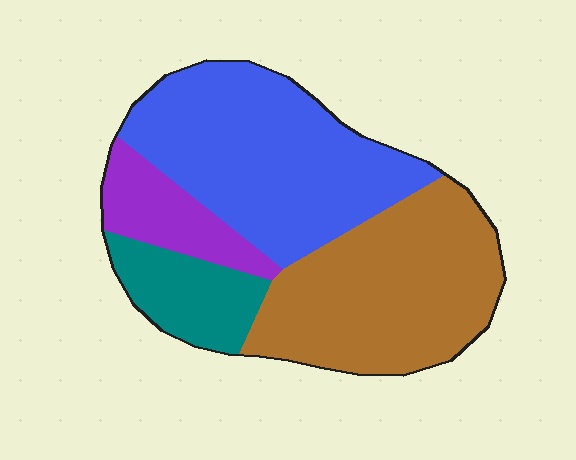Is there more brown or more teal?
Brown.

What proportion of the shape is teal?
Teal covers roughly 10% of the shape.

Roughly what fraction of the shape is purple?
Purple takes up about one eighth (1/8) of the shape.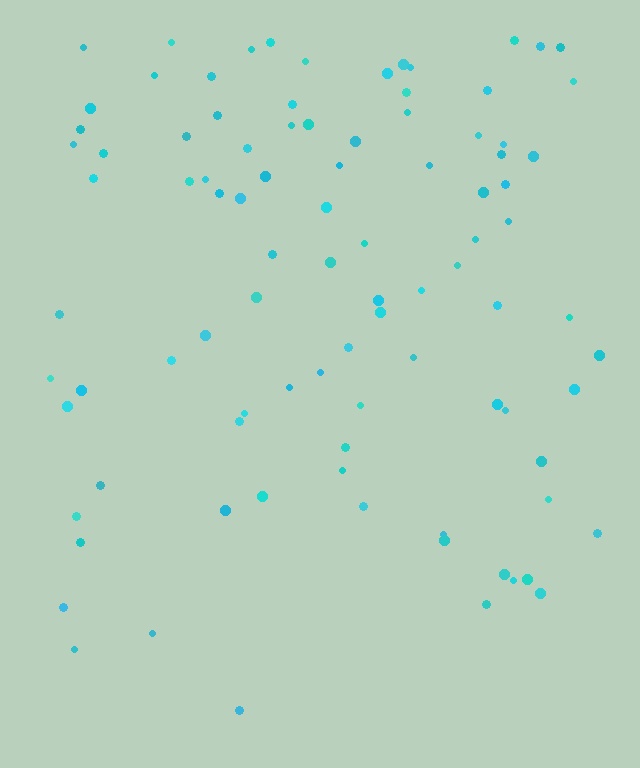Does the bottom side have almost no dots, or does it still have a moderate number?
Still a moderate number, just noticeably fewer than the top.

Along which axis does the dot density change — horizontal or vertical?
Vertical.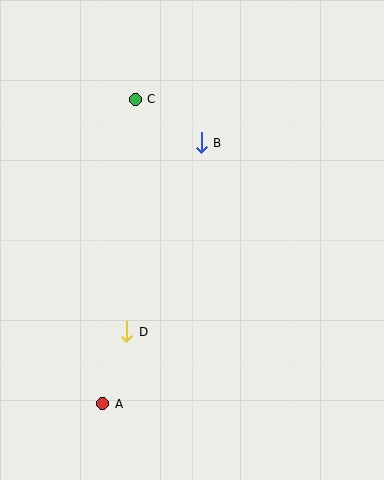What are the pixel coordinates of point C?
Point C is at (135, 99).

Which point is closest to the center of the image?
Point B at (201, 143) is closest to the center.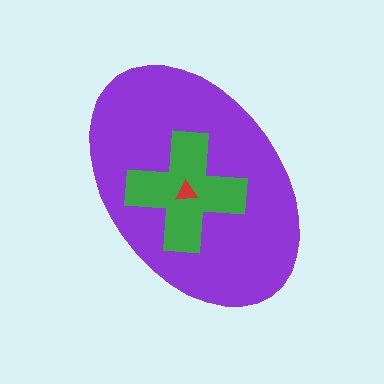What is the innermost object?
The red triangle.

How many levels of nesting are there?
3.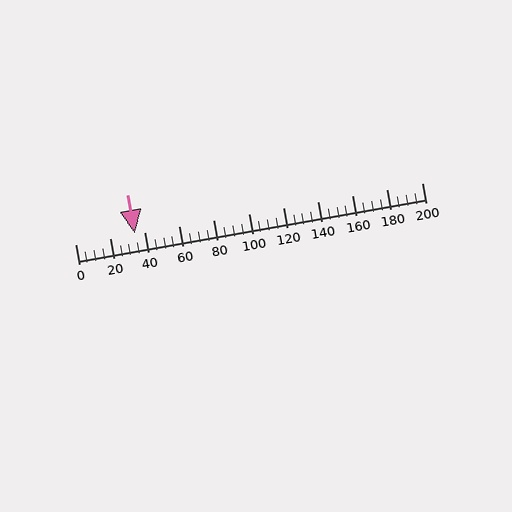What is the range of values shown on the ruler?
The ruler shows values from 0 to 200.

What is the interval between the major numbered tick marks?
The major tick marks are spaced 20 units apart.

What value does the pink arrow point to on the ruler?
The pink arrow points to approximately 34.